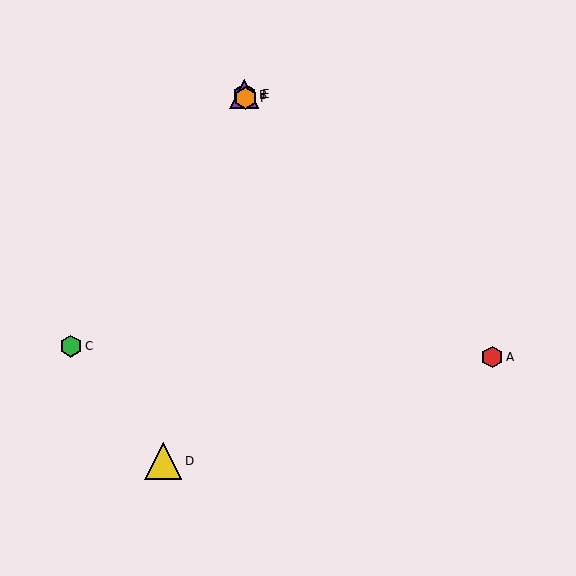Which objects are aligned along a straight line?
Objects B, E, F are aligned along a straight line.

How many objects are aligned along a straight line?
3 objects (B, E, F) are aligned along a straight line.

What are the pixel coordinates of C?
Object C is at (71, 346).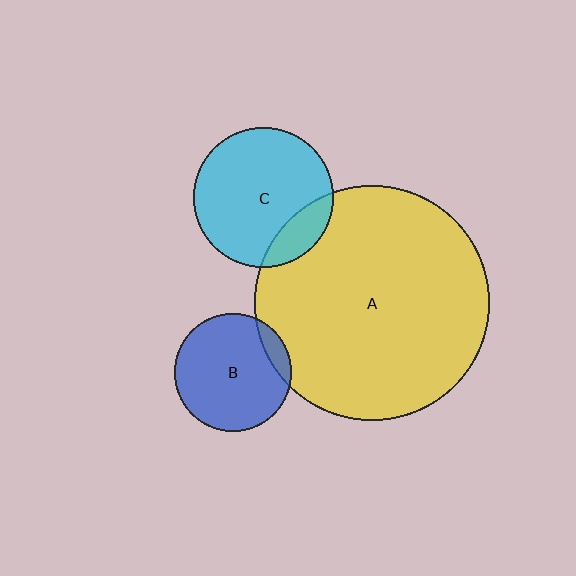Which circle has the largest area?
Circle A (yellow).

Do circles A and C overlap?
Yes.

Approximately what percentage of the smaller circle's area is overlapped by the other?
Approximately 15%.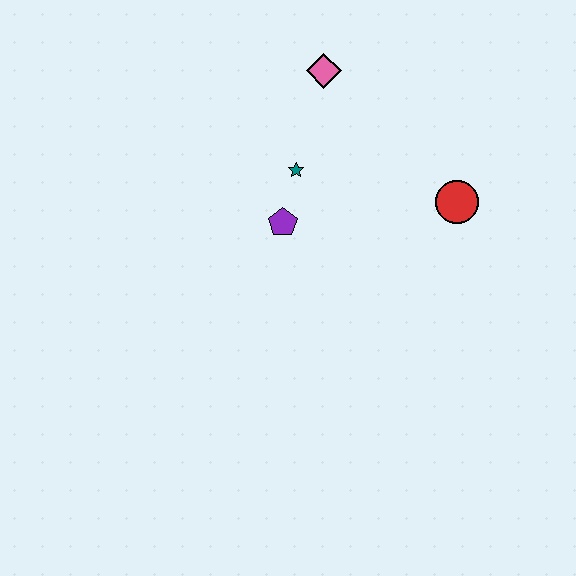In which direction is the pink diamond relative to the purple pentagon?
The pink diamond is above the purple pentagon.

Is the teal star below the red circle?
No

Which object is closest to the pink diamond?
The teal star is closest to the pink diamond.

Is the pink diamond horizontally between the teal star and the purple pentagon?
No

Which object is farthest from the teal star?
The red circle is farthest from the teal star.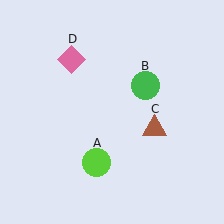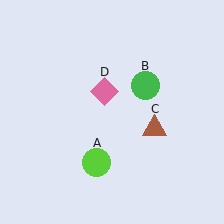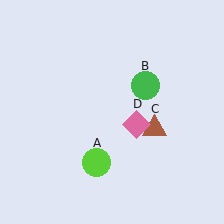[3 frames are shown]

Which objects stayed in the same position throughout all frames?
Lime circle (object A) and green circle (object B) and brown triangle (object C) remained stationary.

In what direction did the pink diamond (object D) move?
The pink diamond (object D) moved down and to the right.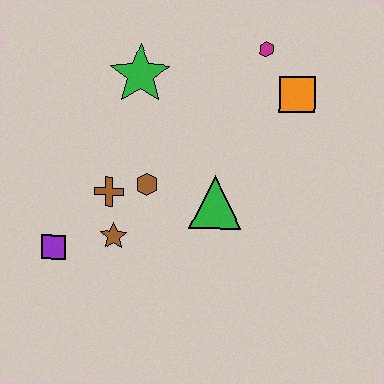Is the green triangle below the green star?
Yes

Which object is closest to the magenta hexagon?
The orange square is closest to the magenta hexagon.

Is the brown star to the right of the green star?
No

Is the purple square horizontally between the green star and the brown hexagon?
No